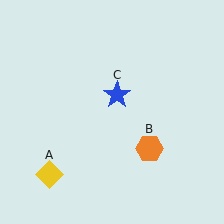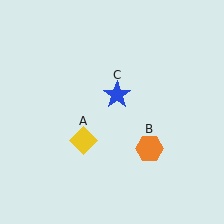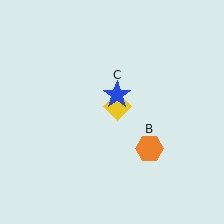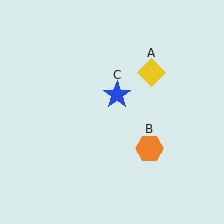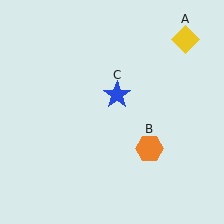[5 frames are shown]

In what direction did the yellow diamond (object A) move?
The yellow diamond (object A) moved up and to the right.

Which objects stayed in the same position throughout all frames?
Orange hexagon (object B) and blue star (object C) remained stationary.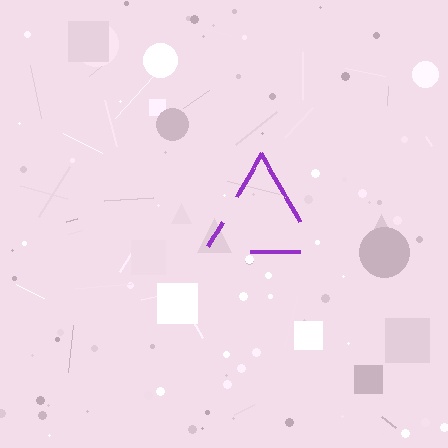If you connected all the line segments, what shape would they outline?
They would outline a triangle.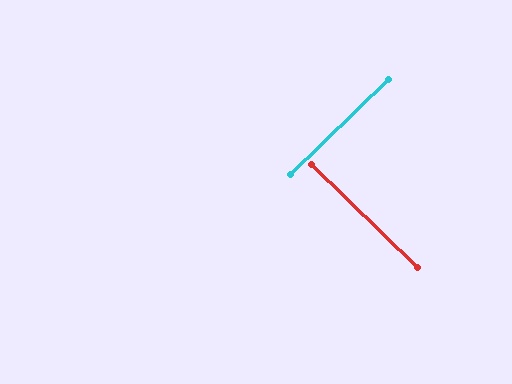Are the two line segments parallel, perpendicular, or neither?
Perpendicular — they meet at approximately 88°.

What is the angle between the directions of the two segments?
Approximately 88 degrees.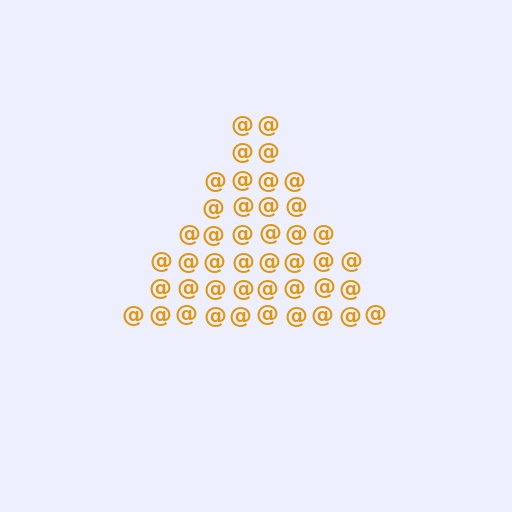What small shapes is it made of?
It is made of small at signs.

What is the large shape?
The large shape is a triangle.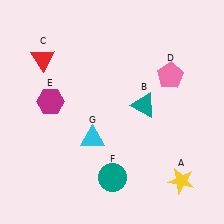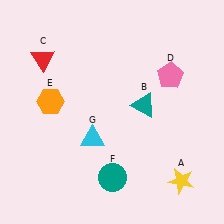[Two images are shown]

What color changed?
The hexagon (E) changed from magenta in Image 1 to orange in Image 2.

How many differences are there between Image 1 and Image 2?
There is 1 difference between the two images.